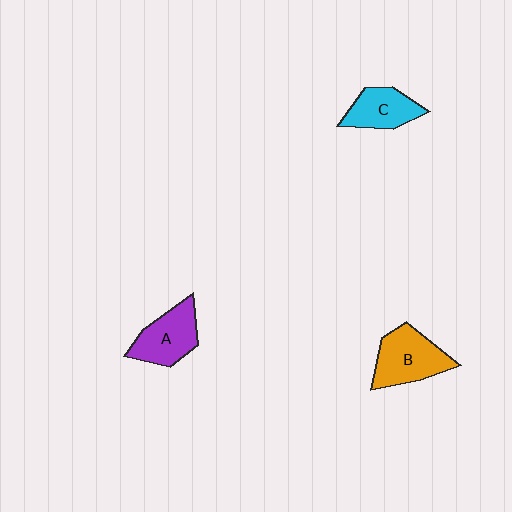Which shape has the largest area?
Shape B (orange).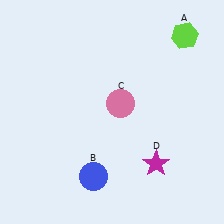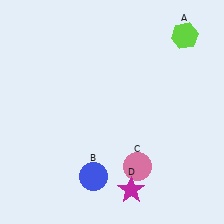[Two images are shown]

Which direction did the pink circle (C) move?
The pink circle (C) moved down.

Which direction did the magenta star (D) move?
The magenta star (D) moved down.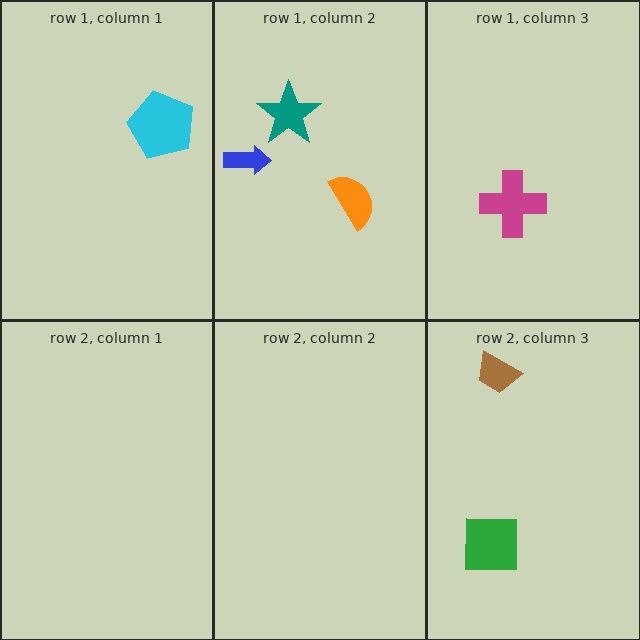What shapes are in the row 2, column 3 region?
The green square, the brown trapezoid.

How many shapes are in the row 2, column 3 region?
2.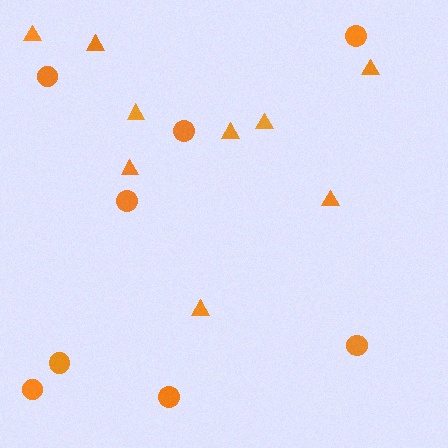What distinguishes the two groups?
There are 2 groups: one group of circles (8) and one group of triangles (9).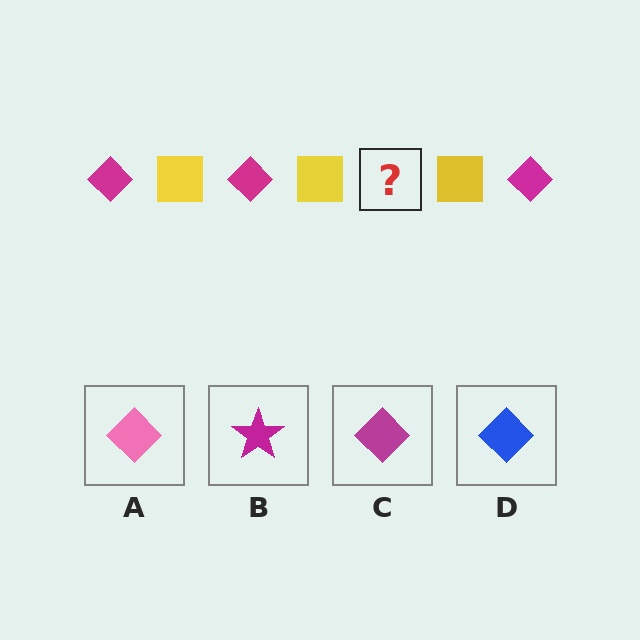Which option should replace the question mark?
Option C.